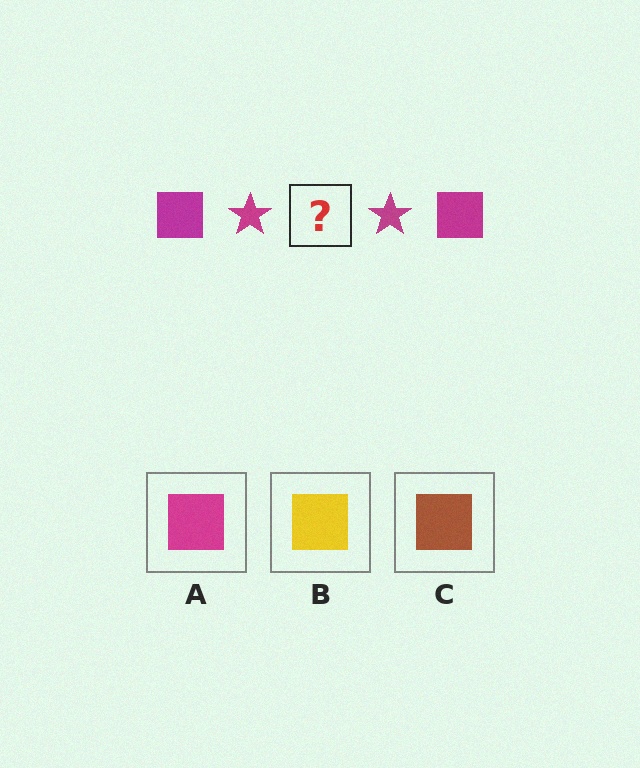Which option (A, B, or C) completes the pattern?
A.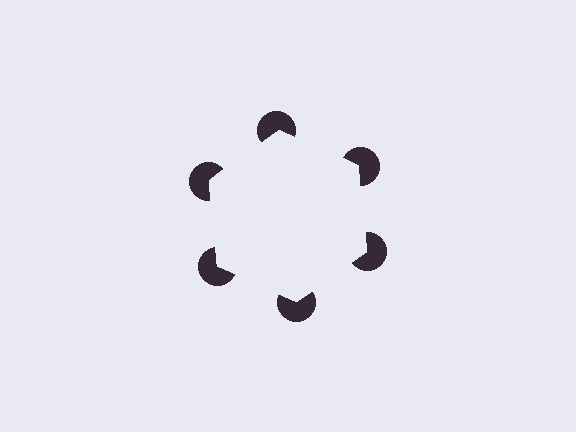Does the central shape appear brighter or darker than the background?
It typically appears slightly brighter than the background, even though no actual brightness change is drawn.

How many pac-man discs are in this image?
There are 6 — one at each vertex of the illusory hexagon.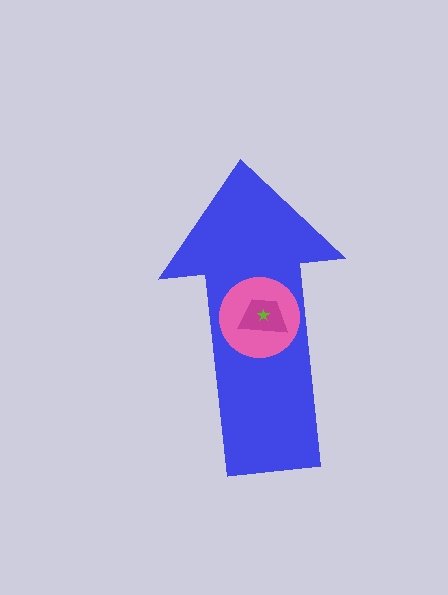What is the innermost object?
The lime star.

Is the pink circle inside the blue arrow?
Yes.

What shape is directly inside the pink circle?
The magenta trapezoid.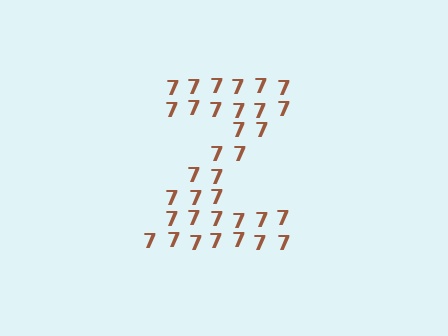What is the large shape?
The large shape is the letter Z.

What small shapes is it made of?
It is made of small digit 7's.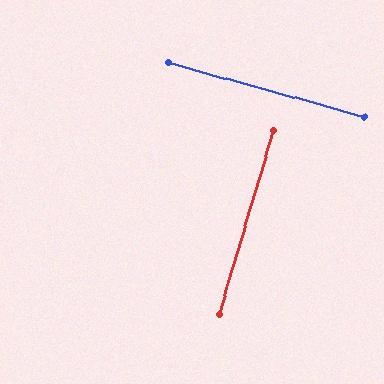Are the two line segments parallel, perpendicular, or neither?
Perpendicular — they meet at approximately 89°.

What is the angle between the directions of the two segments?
Approximately 89 degrees.